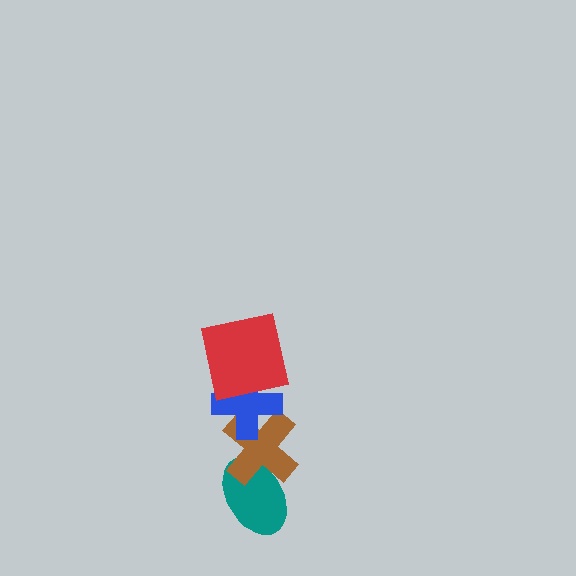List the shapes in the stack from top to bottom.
From top to bottom: the red square, the blue cross, the brown cross, the teal ellipse.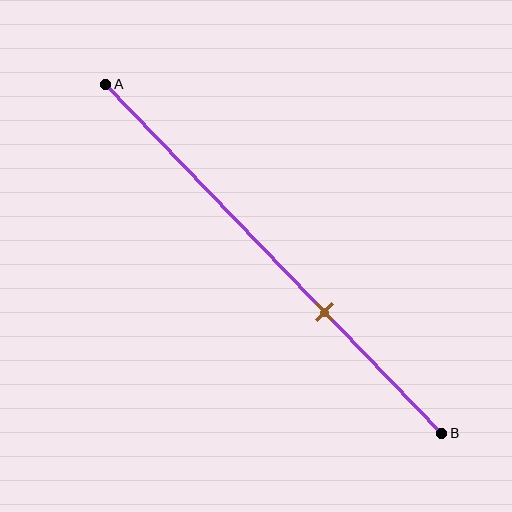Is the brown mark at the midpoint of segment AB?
No, the mark is at about 65% from A, not at the 50% midpoint.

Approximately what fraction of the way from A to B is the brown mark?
The brown mark is approximately 65% of the way from A to B.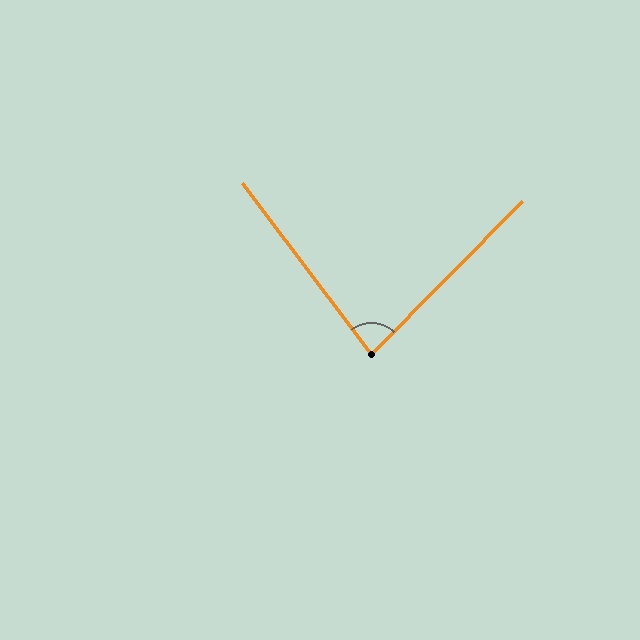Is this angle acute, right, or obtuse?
It is acute.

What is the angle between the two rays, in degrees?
Approximately 82 degrees.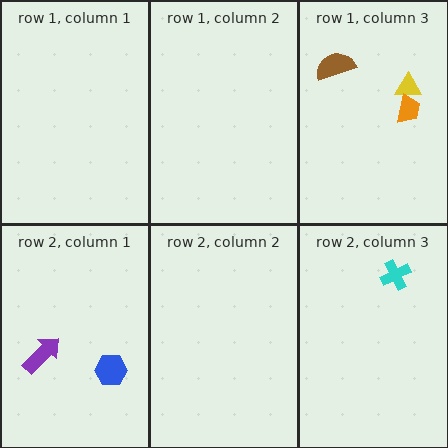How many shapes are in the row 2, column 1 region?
2.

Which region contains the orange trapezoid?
The row 1, column 3 region.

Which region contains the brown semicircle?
The row 1, column 3 region.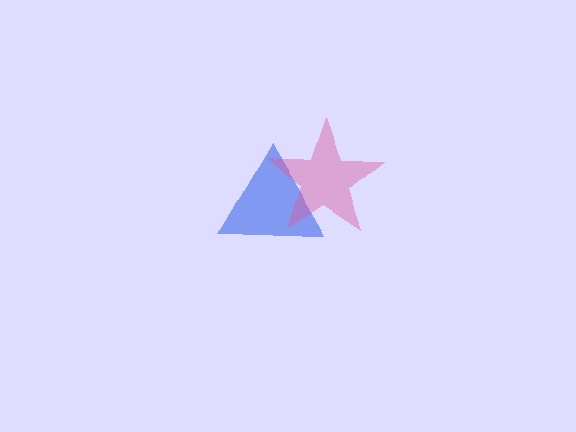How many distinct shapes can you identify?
There are 2 distinct shapes: a blue triangle, a pink star.